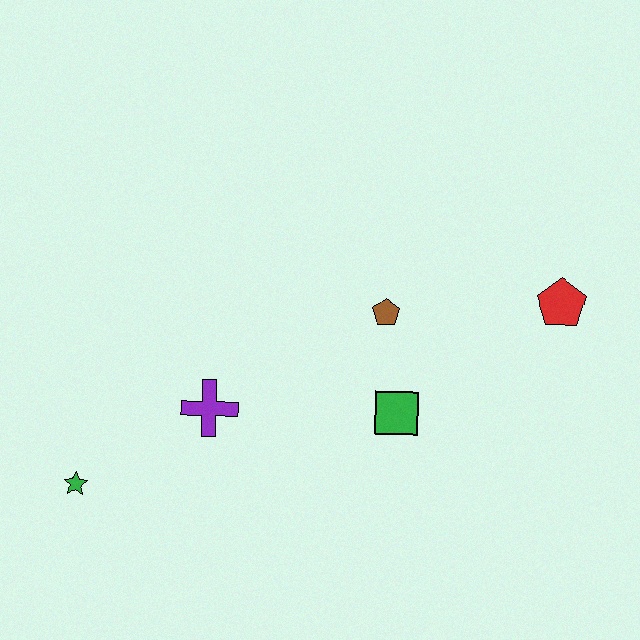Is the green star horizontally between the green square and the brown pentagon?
No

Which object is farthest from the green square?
The green star is farthest from the green square.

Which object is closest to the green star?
The purple cross is closest to the green star.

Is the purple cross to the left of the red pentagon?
Yes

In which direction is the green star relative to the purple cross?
The green star is to the left of the purple cross.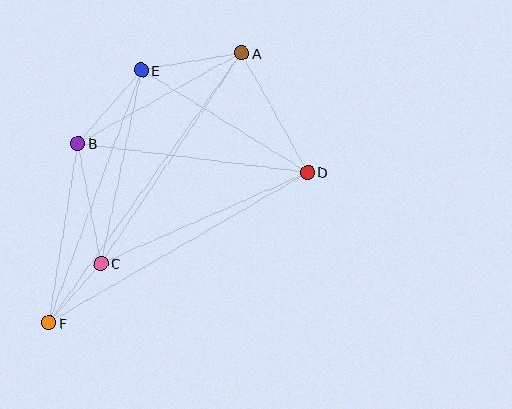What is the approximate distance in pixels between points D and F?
The distance between D and F is approximately 299 pixels.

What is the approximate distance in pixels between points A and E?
The distance between A and E is approximately 102 pixels.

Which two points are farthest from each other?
Points A and F are farthest from each other.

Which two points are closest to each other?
Points C and F are closest to each other.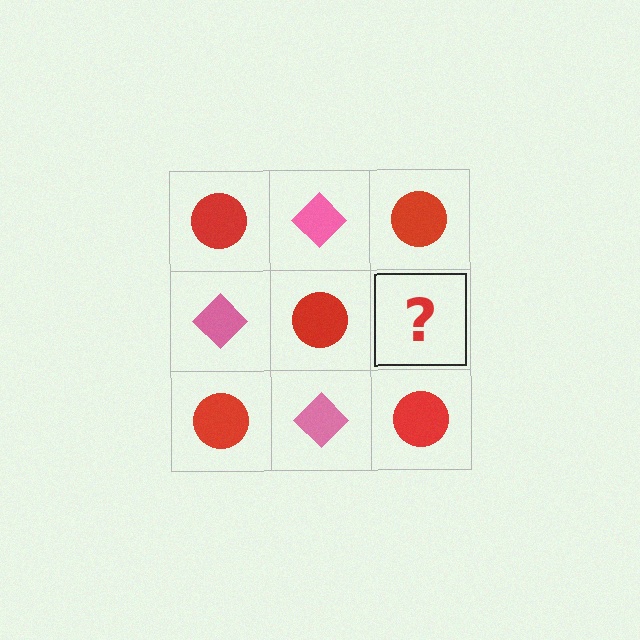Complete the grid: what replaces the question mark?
The question mark should be replaced with a pink diamond.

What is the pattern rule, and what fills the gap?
The rule is that it alternates red circle and pink diamond in a checkerboard pattern. The gap should be filled with a pink diamond.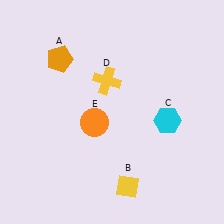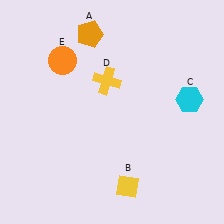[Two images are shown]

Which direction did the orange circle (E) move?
The orange circle (E) moved up.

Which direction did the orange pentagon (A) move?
The orange pentagon (A) moved right.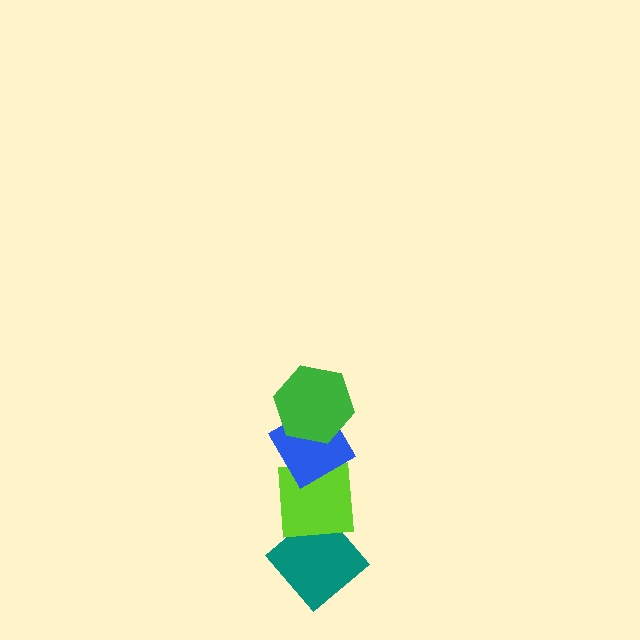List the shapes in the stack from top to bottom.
From top to bottom: the green hexagon, the blue diamond, the lime square, the teal diamond.